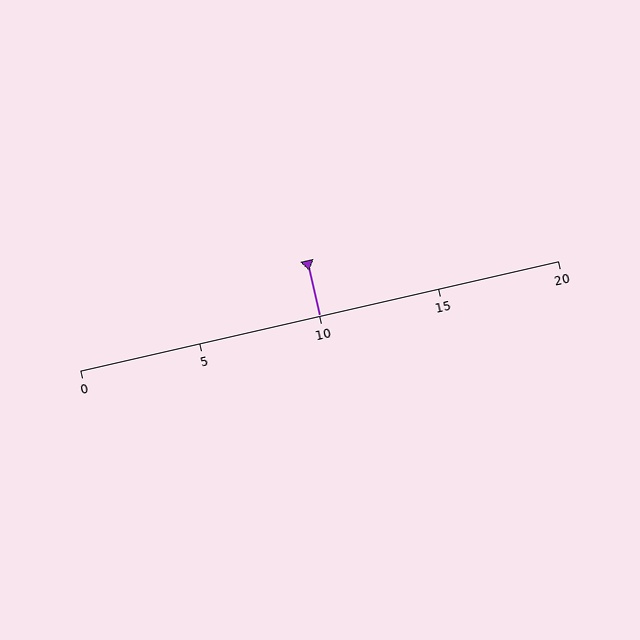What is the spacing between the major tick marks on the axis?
The major ticks are spaced 5 apart.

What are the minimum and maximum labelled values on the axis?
The axis runs from 0 to 20.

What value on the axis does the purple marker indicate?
The marker indicates approximately 10.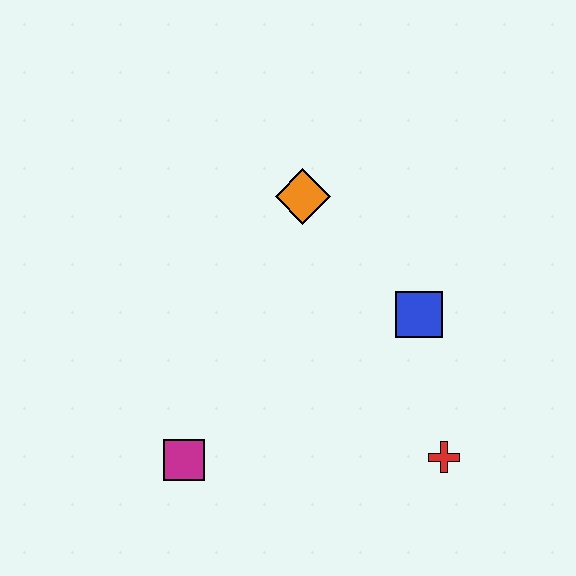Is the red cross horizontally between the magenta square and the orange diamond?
No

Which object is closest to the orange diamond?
The blue square is closest to the orange diamond.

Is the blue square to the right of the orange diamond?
Yes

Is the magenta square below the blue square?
Yes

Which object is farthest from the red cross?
The orange diamond is farthest from the red cross.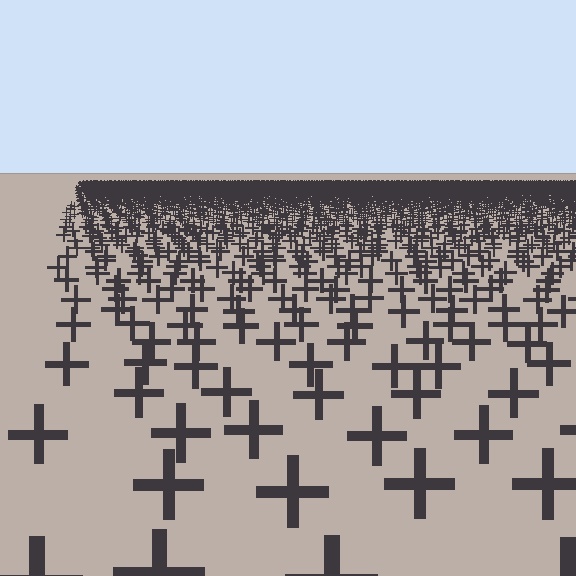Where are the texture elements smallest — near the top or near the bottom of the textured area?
Near the top.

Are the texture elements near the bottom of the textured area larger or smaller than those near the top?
Larger. Near the bottom, elements are closer to the viewer and appear at a bigger on-screen size.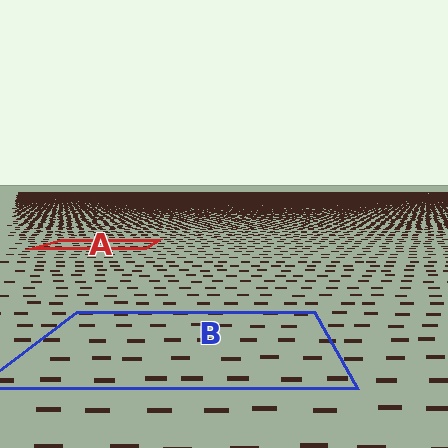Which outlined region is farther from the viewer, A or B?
Region A is farther from the viewer — the texture elements inside it appear smaller and more densely packed.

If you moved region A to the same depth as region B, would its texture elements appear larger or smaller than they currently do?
They would appear larger. At a closer depth, the same texture elements are projected at a bigger on-screen size.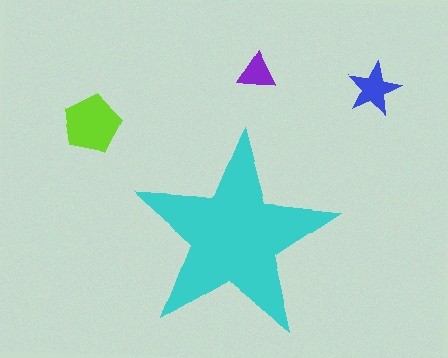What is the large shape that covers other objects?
A cyan star.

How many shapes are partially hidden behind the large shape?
0 shapes are partially hidden.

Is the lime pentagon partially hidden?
No, the lime pentagon is fully visible.